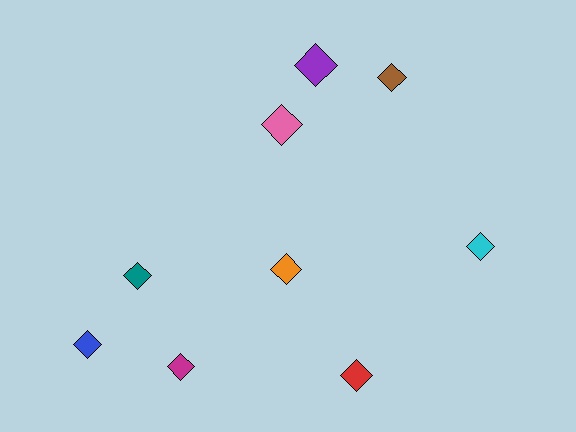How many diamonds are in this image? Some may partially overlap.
There are 9 diamonds.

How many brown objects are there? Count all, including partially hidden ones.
There is 1 brown object.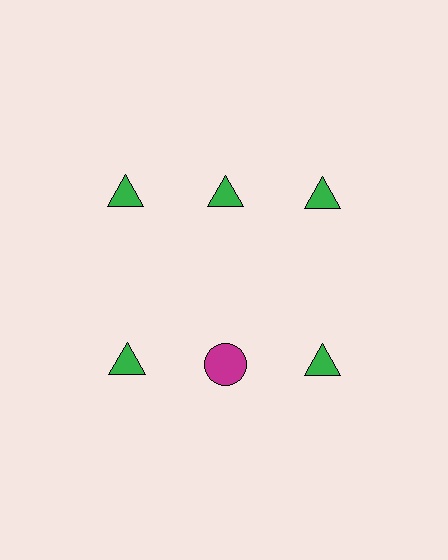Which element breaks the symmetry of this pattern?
The magenta circle in the second row, second from left column breaks the symmetry. All other shapes are green triangles.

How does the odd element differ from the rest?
It differs in both color (magenta instead of green) and shape (circle instead of triangle).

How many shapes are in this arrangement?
There are 6 shapes arranged in a grid pattern.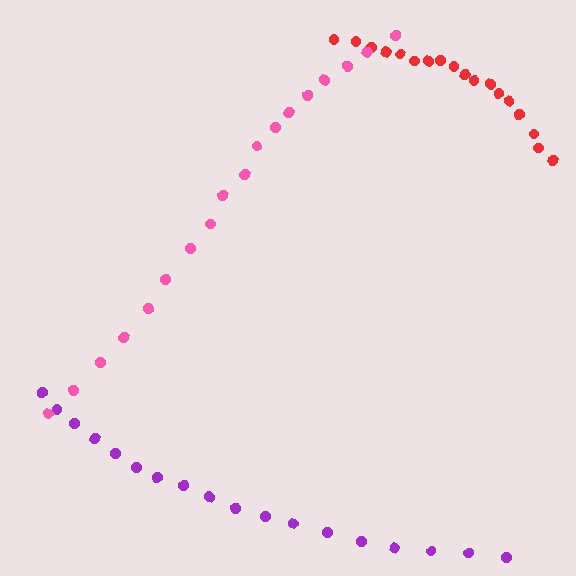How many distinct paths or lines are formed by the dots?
There are 3 distinct paths.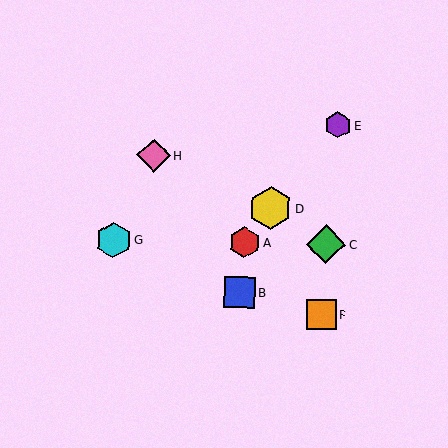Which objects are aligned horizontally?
Objects A, C, G are aligned horizontally.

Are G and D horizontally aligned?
No, G is at y≈240 and D is at y≈208.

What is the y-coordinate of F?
Object F is at y≈315.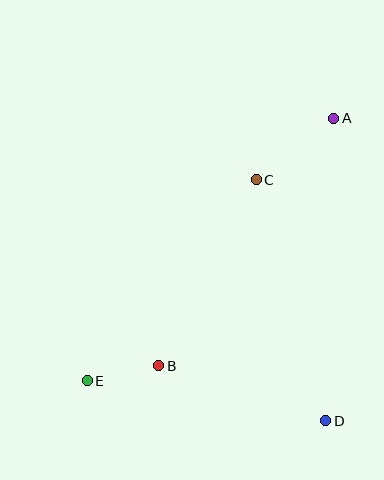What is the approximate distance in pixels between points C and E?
The distance between C and E is approximately 262 pixels.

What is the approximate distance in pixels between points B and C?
The distance between B and C is approximately 210 pixels.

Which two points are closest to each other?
Points B and E are closest to each other.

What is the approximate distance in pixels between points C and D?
The distance between C and D is approximately 250 pixels.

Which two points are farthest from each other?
Points A and E are farthest from each other.